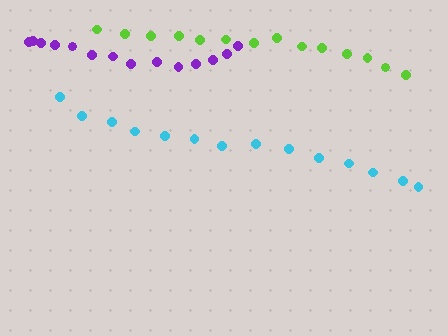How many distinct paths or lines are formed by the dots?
There are 3 distinct paths.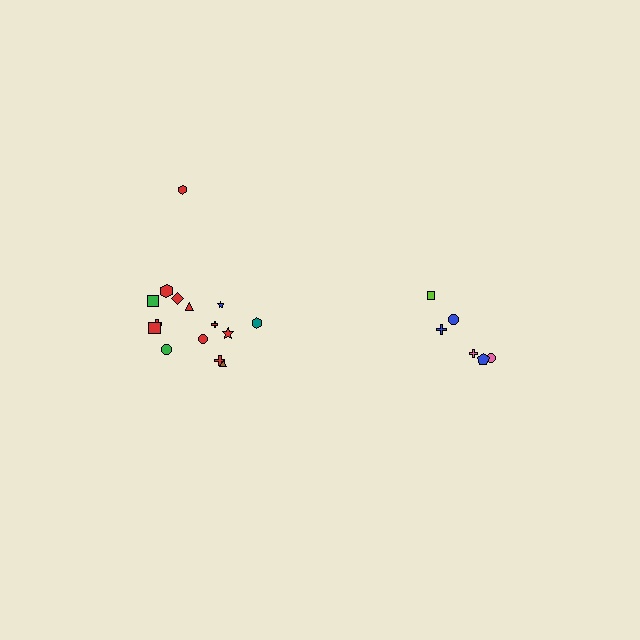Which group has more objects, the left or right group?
The left group.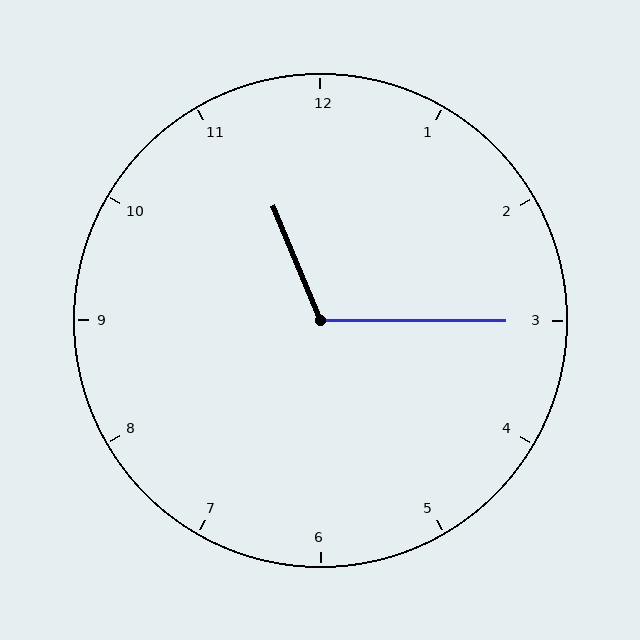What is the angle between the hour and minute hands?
Approximately 112 degrees.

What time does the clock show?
11:15.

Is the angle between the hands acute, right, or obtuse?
It is obtuse.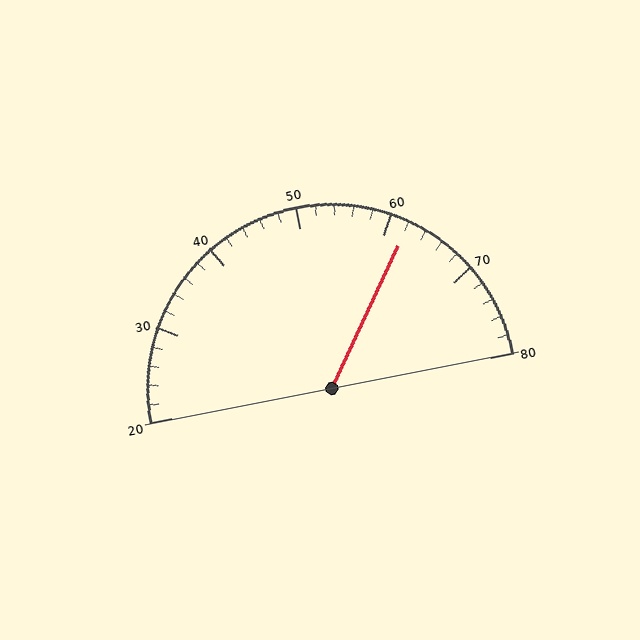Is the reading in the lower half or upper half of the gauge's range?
The reading is in the upper half of the range (20 to 80).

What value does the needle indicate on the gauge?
The needle indicates approximately 62.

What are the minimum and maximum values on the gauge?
The gauge ranges from 20 to 80.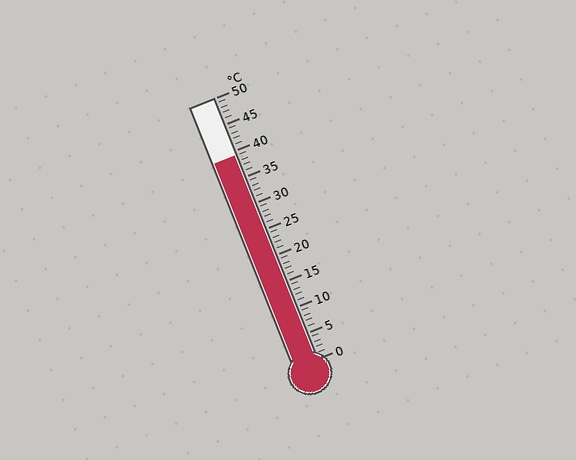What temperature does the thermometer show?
The thermometer shows approximately 39°C.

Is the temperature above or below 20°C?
The temperature is above 20°C.